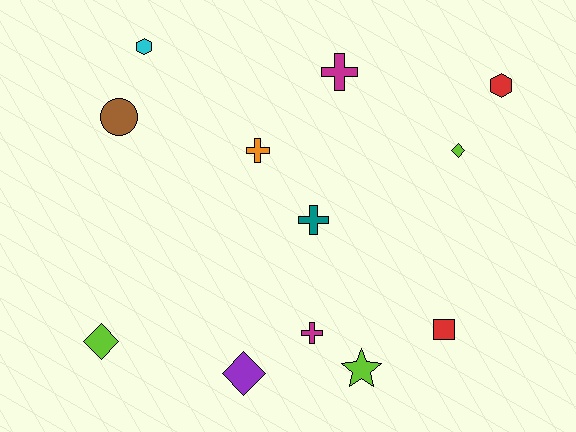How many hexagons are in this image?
There are 2 hexagons.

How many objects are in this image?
There are 12 objects.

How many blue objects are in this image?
There are no blue objects.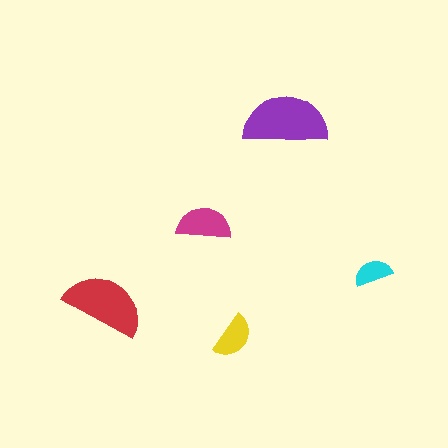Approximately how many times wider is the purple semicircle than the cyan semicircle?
About 2 times wider.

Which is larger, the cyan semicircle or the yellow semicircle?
The yellow one.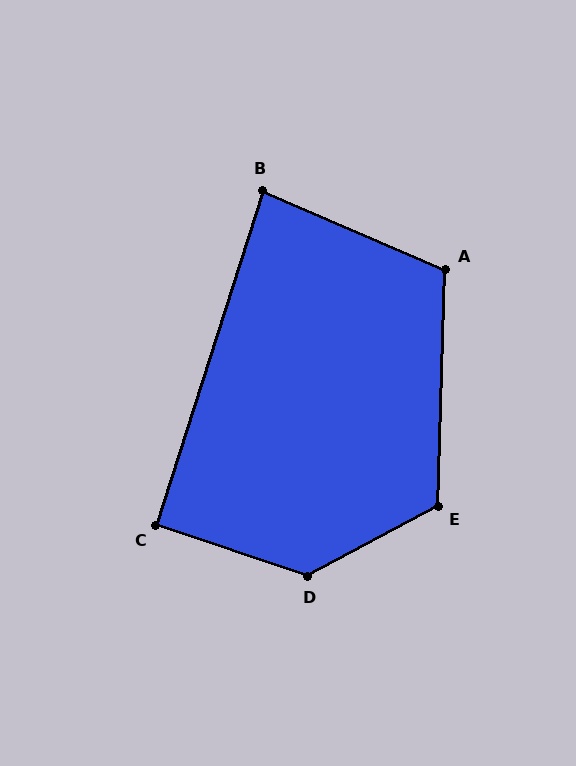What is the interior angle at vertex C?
Approximately 91 degrees (approximately right).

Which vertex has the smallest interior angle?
B, at approximately 84 degrees.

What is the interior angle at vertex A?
Approximately 112 degrees (obtuse).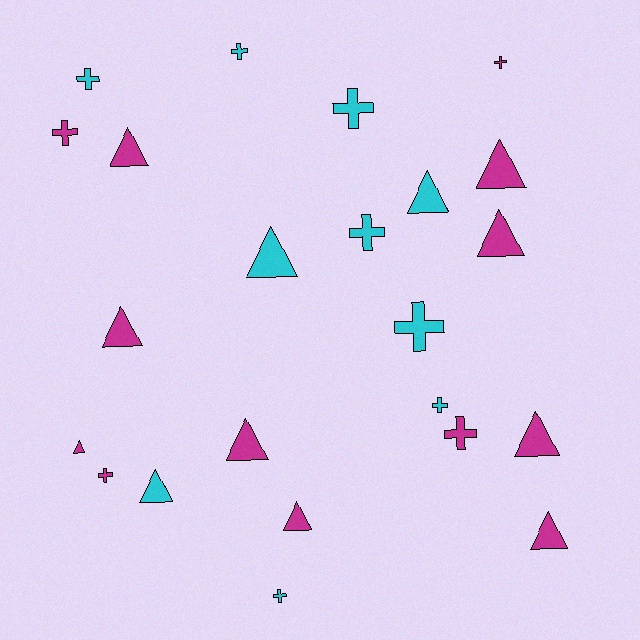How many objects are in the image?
There are 23 objects.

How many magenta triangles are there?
There are 9 magenta triangles.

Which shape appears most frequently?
Triangle, with 12 objects.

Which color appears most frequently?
Magenta, with 13 objects.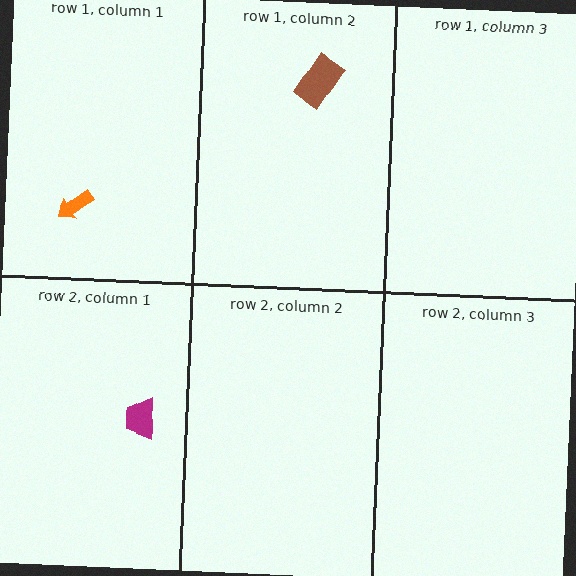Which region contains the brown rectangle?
The row 1, column 2 region.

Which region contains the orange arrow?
The row 1, column 1 region.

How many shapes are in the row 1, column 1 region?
1.